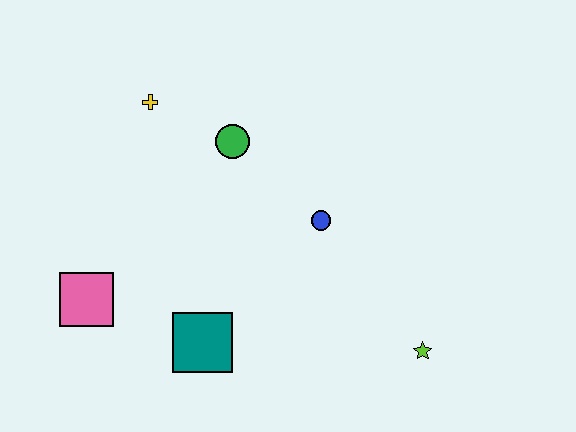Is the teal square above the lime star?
Yes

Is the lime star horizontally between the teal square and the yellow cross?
No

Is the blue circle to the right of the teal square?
Yes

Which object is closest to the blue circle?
The green circle is closest to the blue circle.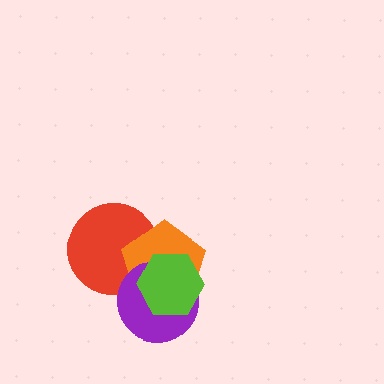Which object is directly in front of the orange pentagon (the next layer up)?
The purple circle is directly in front of the orange pentagon.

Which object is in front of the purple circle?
The lime hexagon is in front of the purple circle.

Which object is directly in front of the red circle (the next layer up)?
The orange pentagon is directly in front of the red circle.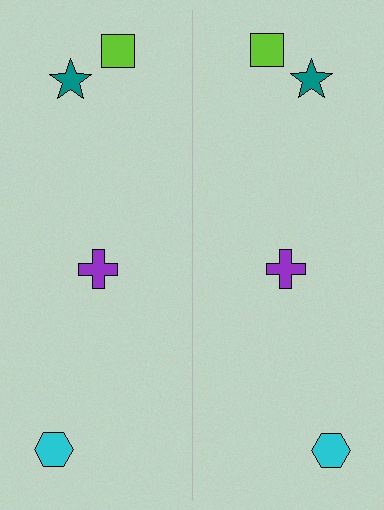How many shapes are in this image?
There are 8 shapes in this image.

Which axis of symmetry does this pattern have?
The pattern has a vertical axis of symmetry running through the center of the image.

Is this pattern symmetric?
Yes, this pattern has bilateral (reflection) symmetry.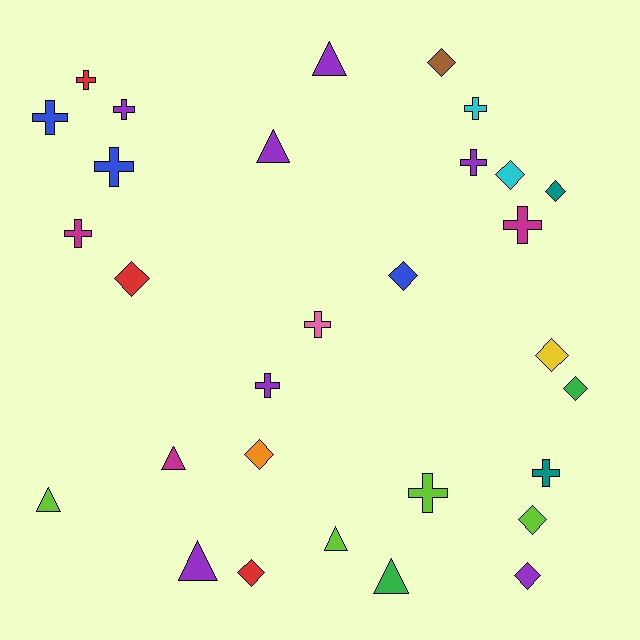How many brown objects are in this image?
There is 1 brown object.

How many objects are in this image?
There are 30 objects.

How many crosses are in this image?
There are 12 crosses.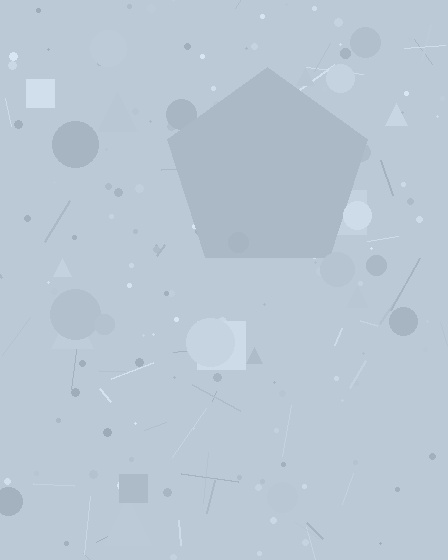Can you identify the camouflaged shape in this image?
The camouflaged shape is a pentagon.